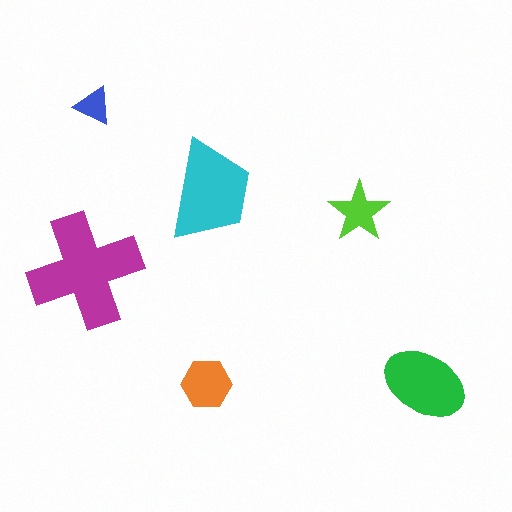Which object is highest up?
The blue triangle is topmost.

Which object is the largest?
The magenta cross.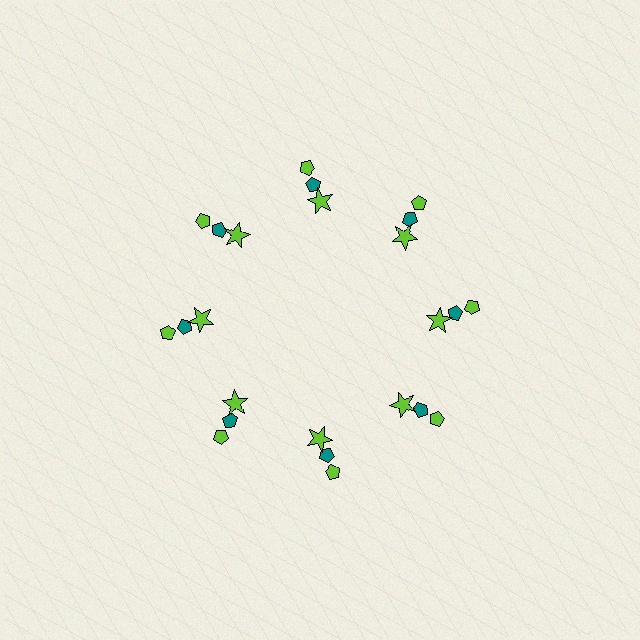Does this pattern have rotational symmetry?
Yes, this pattern has 8-fold rotational symmetry. It looks the same after rotating 45 degrees around the center.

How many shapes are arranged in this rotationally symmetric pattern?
There are 24 shapes, arranged in 8 groups of 3.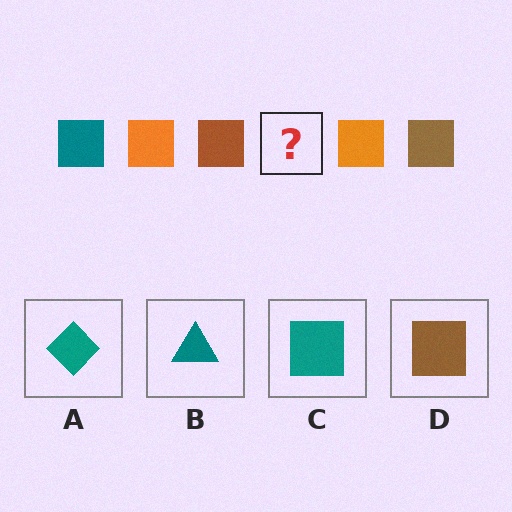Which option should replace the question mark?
Option C.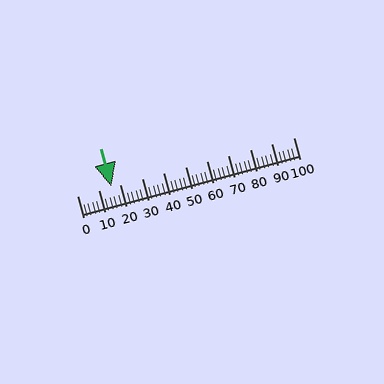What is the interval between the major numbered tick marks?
The major tick marks are spaced 10 units apart.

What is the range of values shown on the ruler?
The ruler shows values from 0 to 100.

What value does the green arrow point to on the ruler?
The green arrow points to approximately 16.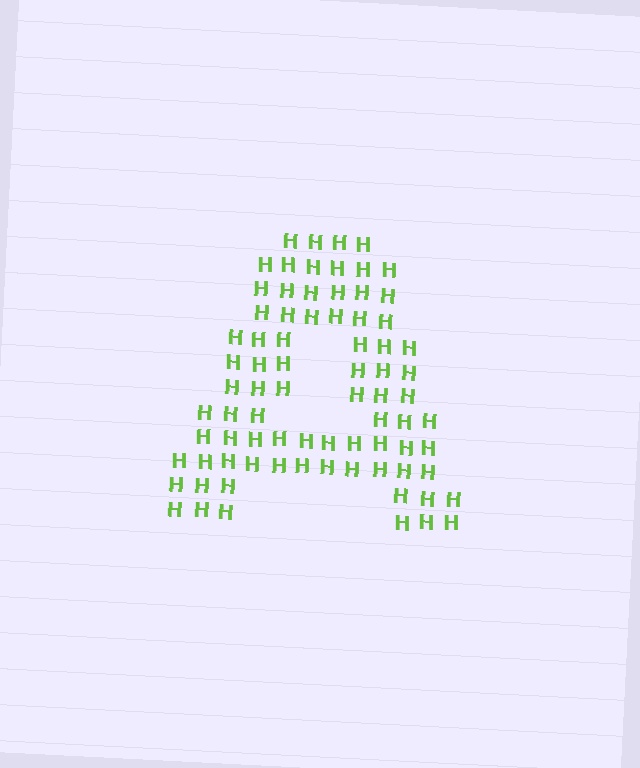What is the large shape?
The large shape is the letter A.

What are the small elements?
The small elements are letter H's.